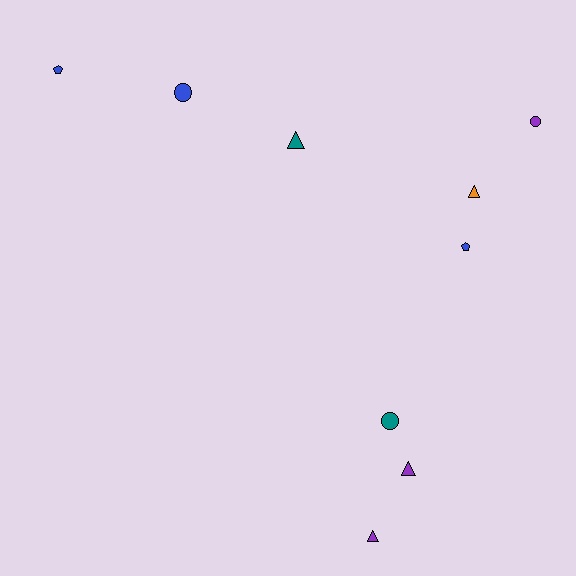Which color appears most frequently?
Blue, with 3 objects.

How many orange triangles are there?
There is 1 orange triangle.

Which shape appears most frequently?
Triangle, with 4 objects.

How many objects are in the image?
There are 9 objects.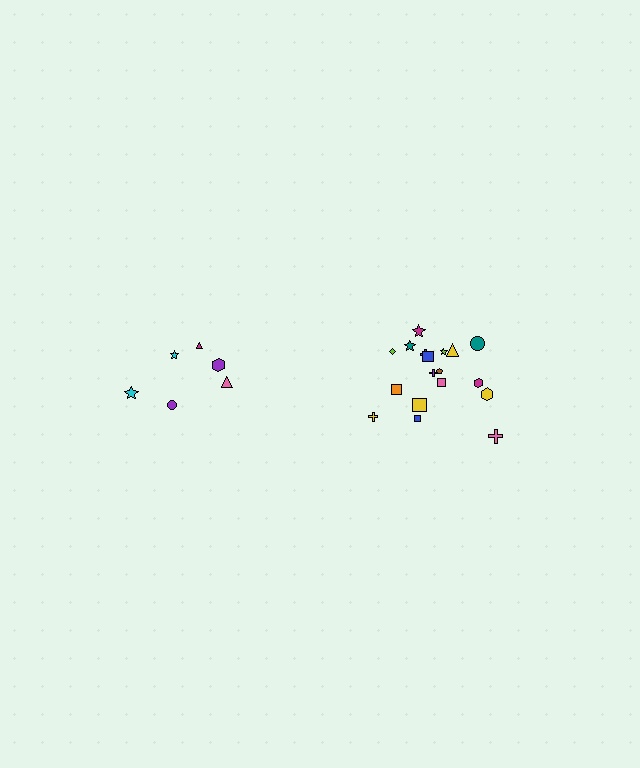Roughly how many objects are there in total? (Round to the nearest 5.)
Roughly 25 objects in total.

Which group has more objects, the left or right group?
The right group.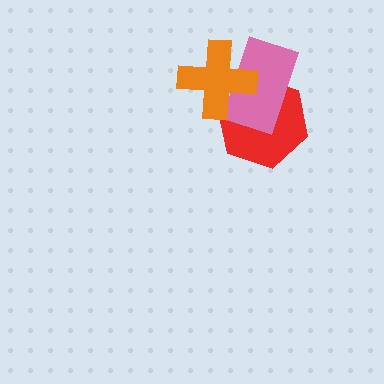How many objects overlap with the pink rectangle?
2 objects overlap with the pink rectangle.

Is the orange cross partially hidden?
No, no other shape covers it.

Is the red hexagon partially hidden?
Yes, it is partially covered by another shape.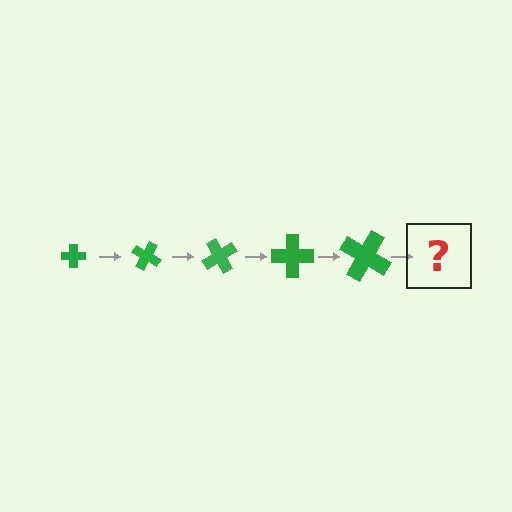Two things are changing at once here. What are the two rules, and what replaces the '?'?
The two rules are that the cross grows larger each step and it rotates 30 degrees each step. The '?' should be a cross, larger than the previous one and rotated 150 degrees from the start.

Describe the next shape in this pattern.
It should be a cross, larger than the previous one and rotated 150 degrees from the start.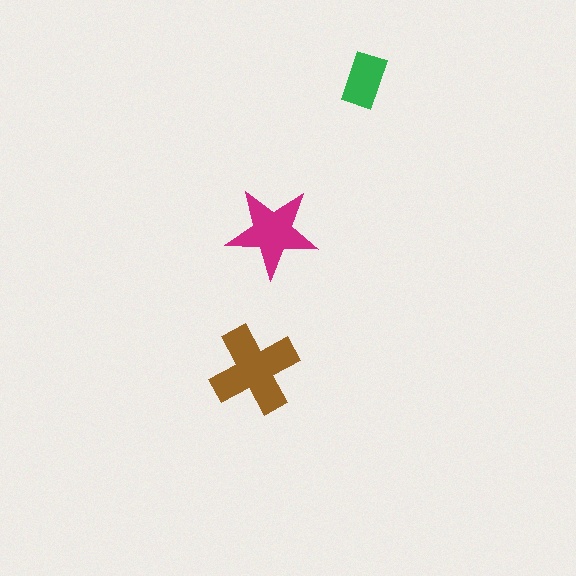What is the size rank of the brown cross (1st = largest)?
1st.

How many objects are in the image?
There are 3 objects in the image.